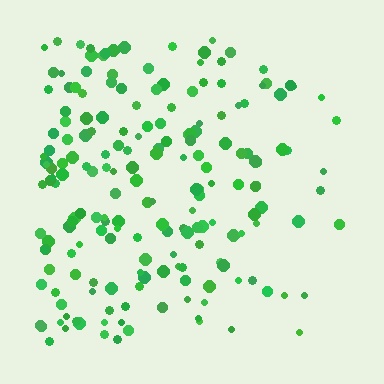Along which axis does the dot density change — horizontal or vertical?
Horizontal.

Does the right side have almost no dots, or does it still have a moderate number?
Still a moderate number, just noticeably fewer than the left.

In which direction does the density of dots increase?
From right to left, with the left side densest.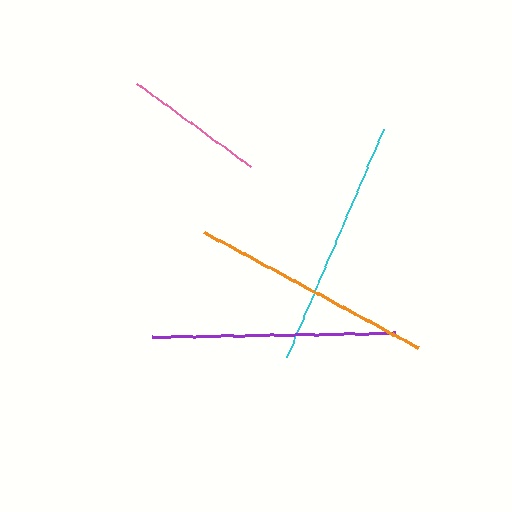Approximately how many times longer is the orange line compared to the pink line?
The orange line is approximately 1.7 times the length of the pink line.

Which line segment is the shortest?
The pink line is the shortest at approximately 142 pixels.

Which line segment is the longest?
The cyan line is the longest at approximately 247 pixels.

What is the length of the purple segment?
The purple segment is approximately 243 pixels long.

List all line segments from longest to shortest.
From longest to shortest: cyan, orange, purple, pink.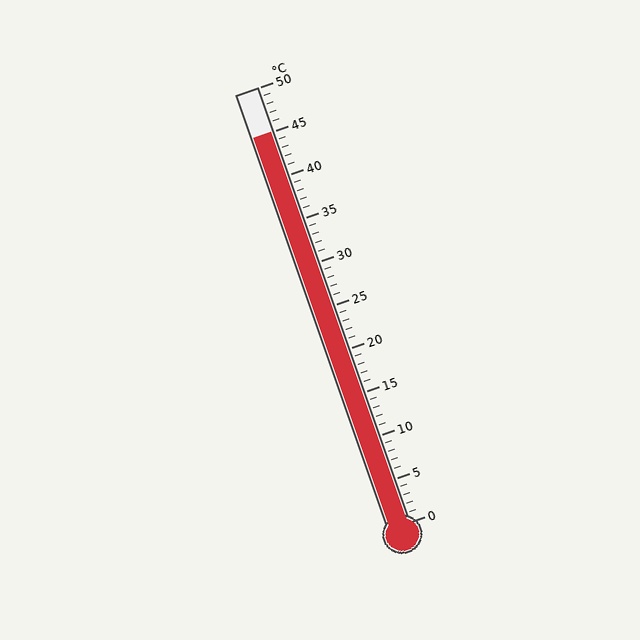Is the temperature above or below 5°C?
The temperature is above 5°C.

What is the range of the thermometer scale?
The thermometer scale ranges from 0°C to 50°C.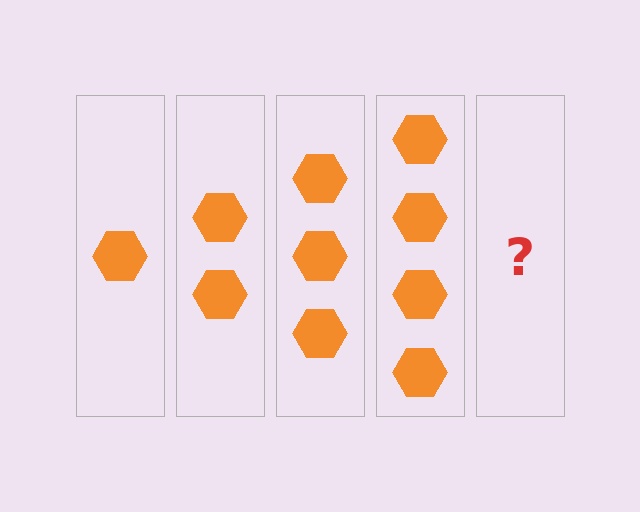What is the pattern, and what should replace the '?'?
The pattern is that each step adds one more hexagon. The '?' should be 5 hexagons.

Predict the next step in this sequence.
The next step is 5 hexagons.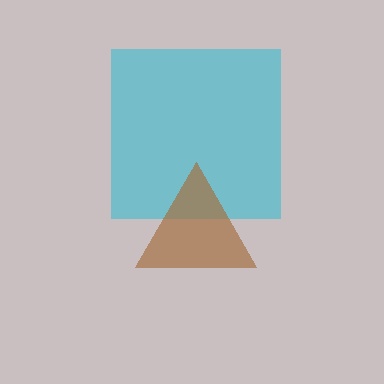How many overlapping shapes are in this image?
There are 2 overlapping shapes in the image.